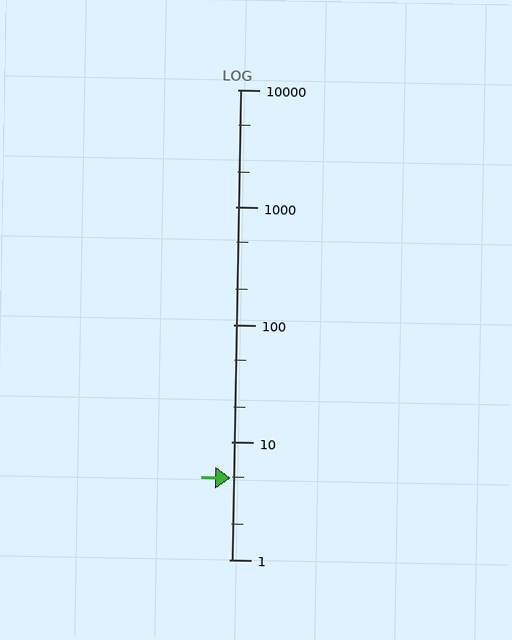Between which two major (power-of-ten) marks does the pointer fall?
The pointer is between 1 and 10.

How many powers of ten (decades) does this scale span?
The scale spans 4 decades, from 1 to 10000.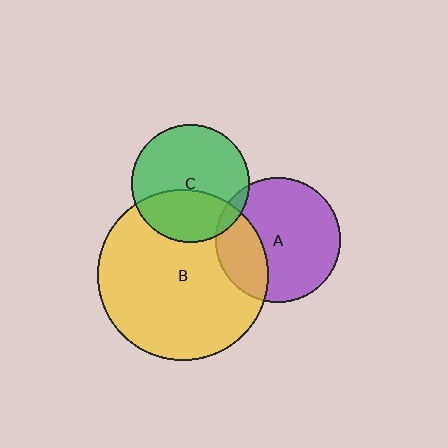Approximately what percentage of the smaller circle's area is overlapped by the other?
Approximately 30%.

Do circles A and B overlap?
Yes.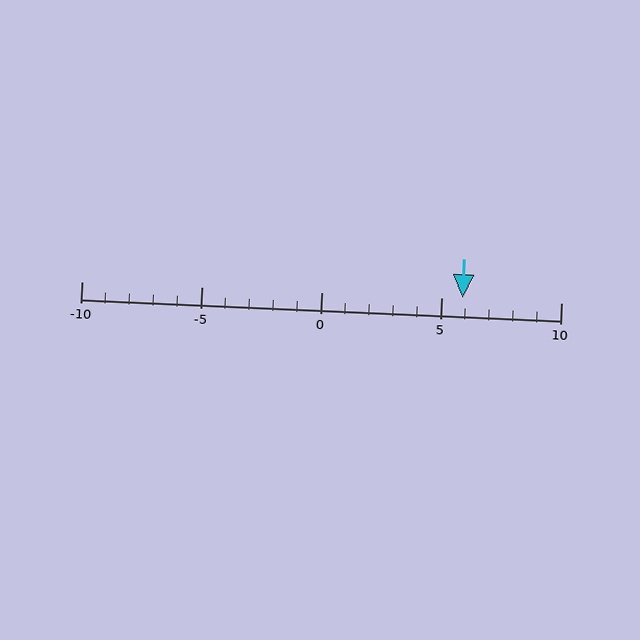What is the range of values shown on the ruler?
The ruler shows values from -10 to 10.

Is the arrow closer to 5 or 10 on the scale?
The arrow is closer to 5.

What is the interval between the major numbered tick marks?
The major tick marks are spaced 5 units apart.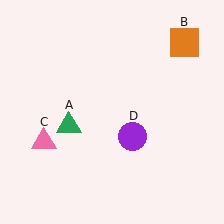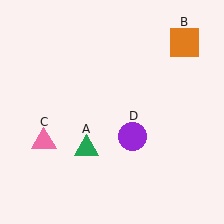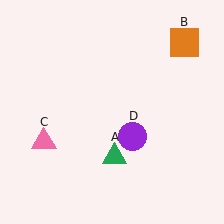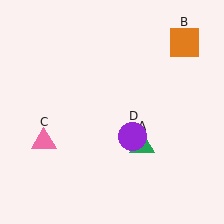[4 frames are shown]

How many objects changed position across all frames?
1 object changed position: green triangle (object A).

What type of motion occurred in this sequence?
The green triangle (object A) rotated counterclockwise around the center of the scene.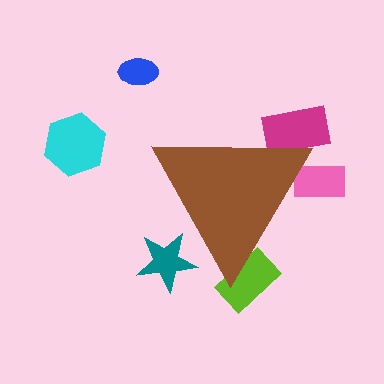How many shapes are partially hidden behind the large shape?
4 shapes are partially hidden.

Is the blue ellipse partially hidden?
No, the blue ellipse is fully visible.